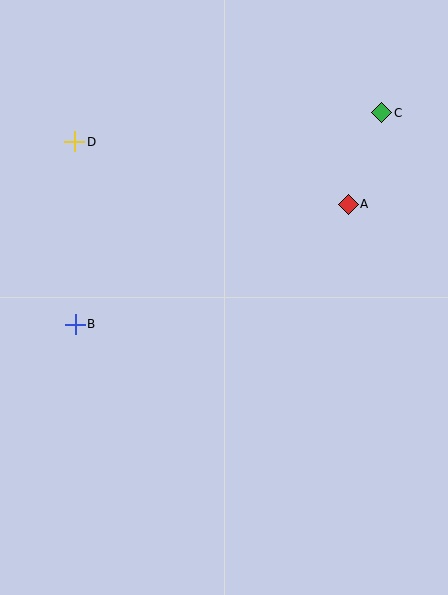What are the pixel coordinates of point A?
Point A is at (348, 204).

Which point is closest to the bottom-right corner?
Point A is closest to the bottom-right corner.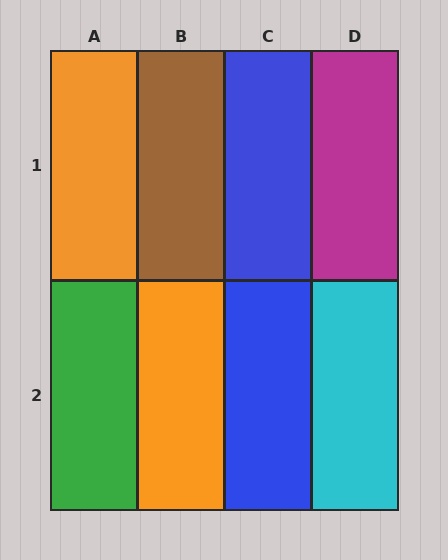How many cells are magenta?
1 cell is magenta.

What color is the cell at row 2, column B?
Orange.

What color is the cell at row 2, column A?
Green.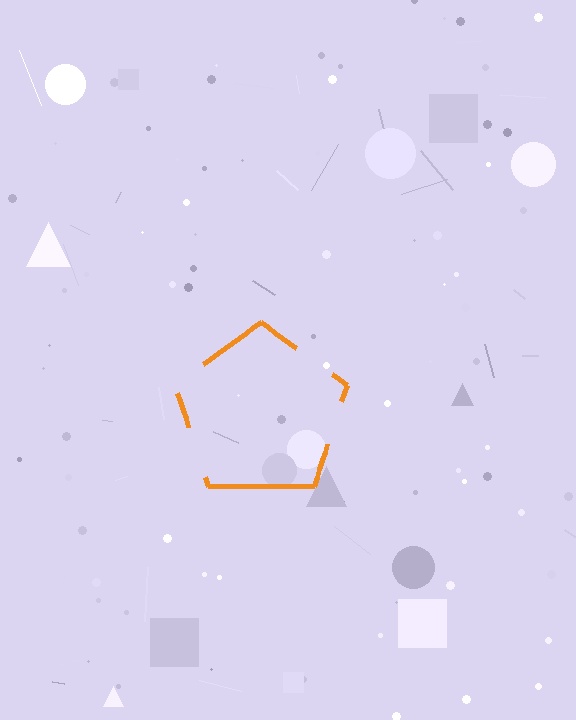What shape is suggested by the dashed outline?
The dashed outline suggests a pentagon.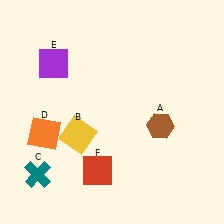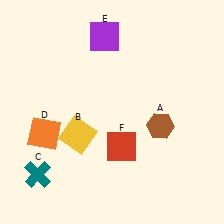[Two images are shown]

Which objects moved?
The objects that moved are: the purple square (E), the red square (F).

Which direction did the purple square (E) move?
The purple square (E) moved right.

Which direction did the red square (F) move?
The red square (F) moved up.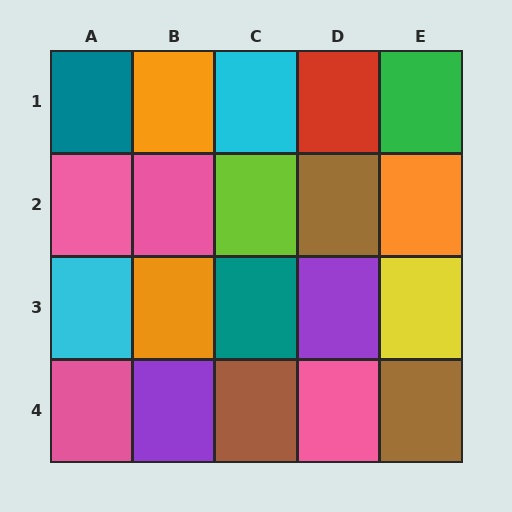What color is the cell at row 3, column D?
Purple.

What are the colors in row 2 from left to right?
Pink, pink, lime, brown, orange.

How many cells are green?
1 cell is green.